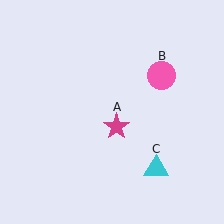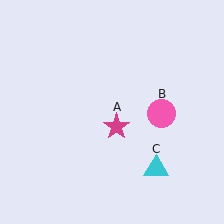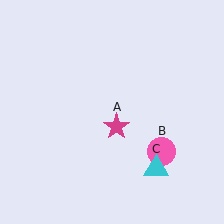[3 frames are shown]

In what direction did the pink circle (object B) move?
The pink circle (object B) moved down.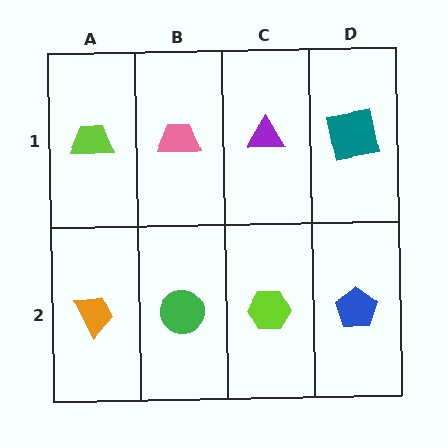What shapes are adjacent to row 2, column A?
A lime trapezoid (row 1, column A), a green circle (row 2, column B).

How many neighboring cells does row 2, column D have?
2.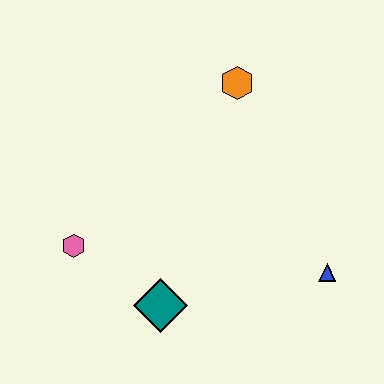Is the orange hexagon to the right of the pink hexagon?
Yes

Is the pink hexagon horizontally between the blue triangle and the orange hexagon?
No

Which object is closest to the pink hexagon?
The teal diamond is closest to the pink hexagon.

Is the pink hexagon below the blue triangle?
No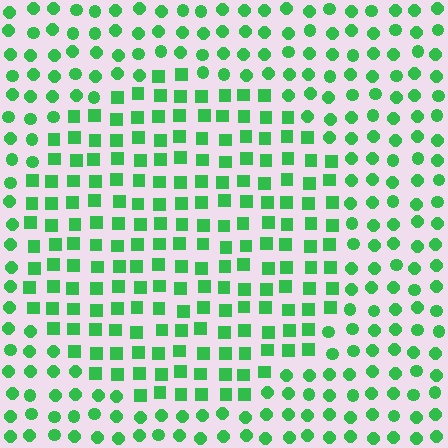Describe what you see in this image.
The image is filled with small green elements arranged in a uniform grid. A circle-shaped region contains squares, while the surrounding area contains circles. The boundary is defined purely by the change in element shape.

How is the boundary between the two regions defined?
The boundary is defined by a change in element shape: squares inside vs. circles outside. All elements share the same color and spacing.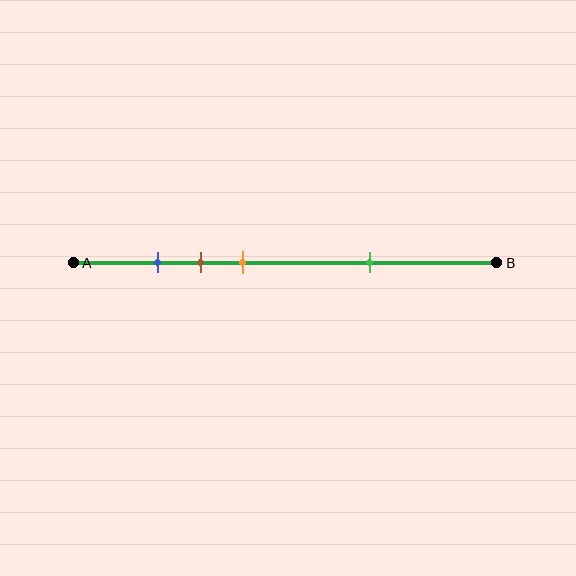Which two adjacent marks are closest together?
The blue and brown marks are the closest adjacent pair.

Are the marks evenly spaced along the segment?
No, the marks are not evenly spaced.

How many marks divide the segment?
There are 4 marks dividing the segment.